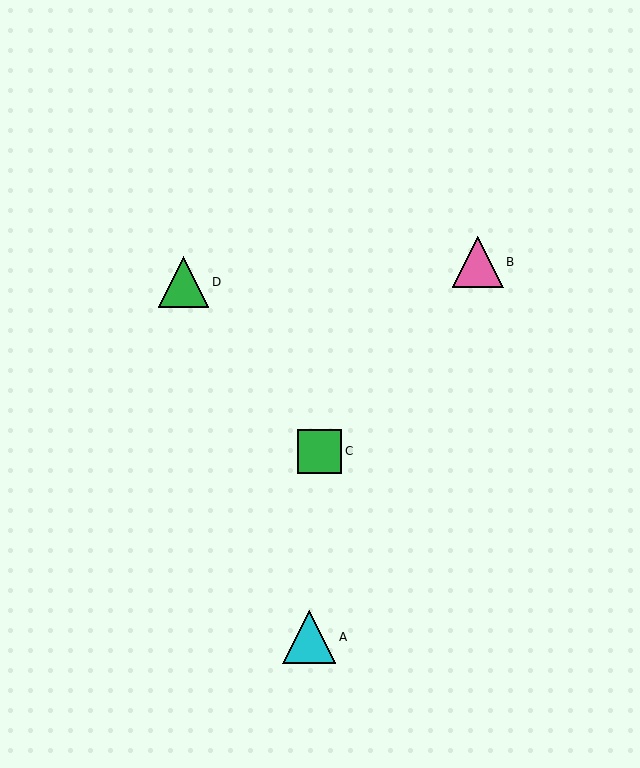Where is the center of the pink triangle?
The center of the pink triangle is at (478, 262).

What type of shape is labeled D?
Shape D is a green triangle.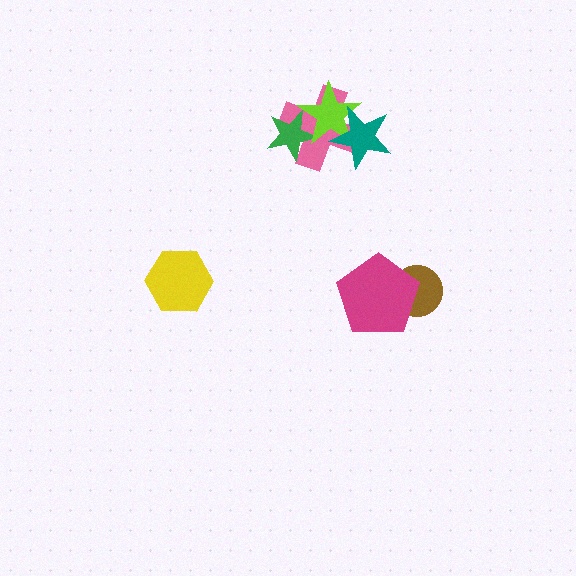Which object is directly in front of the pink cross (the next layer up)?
The green star is directly in front of the pink cross.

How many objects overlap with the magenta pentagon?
1 object overlaps with the magenta pentagon.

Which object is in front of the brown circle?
The magenta pentagon is in front of the brown circle.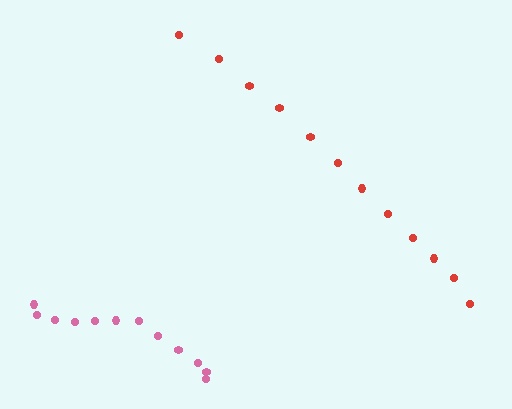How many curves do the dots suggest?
There are 2 distinct paths.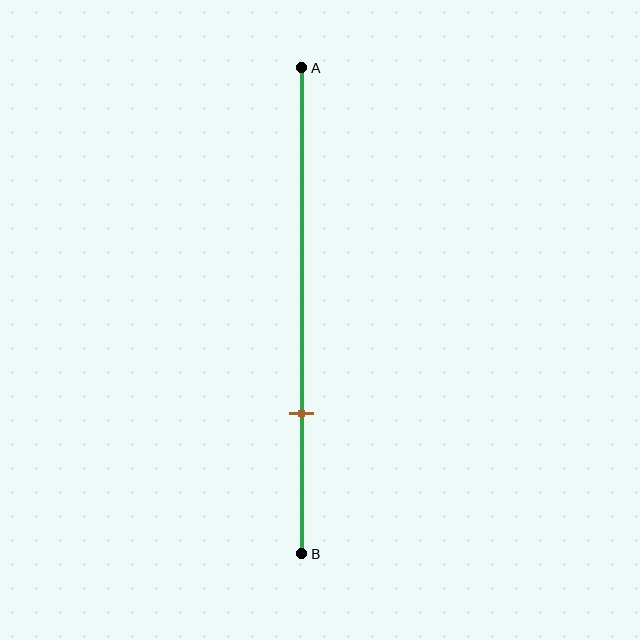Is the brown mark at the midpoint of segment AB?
No, the mark is at about 70% from A, not at the 50% midpoint.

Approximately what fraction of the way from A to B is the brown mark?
The brown mark is approximately 70% of the way from A to B.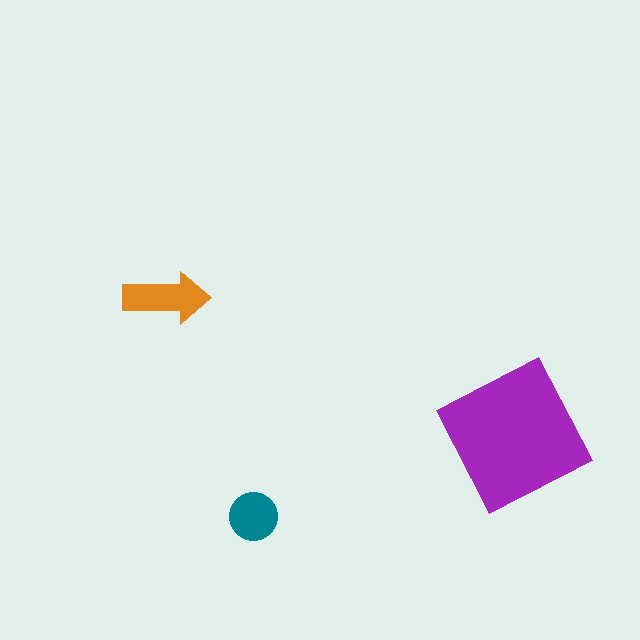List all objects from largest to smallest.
The purple square, the orange arrow, the teal circle.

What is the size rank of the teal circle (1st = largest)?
3rd.